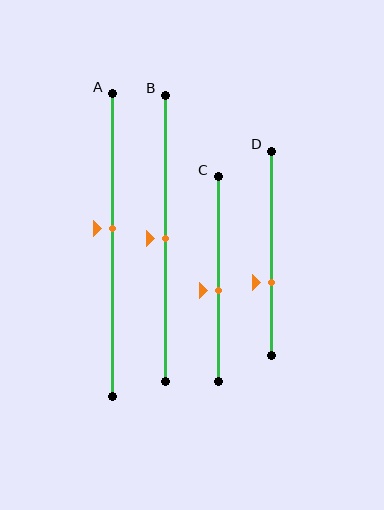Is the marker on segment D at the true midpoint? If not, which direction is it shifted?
No, the marker on segment D is shifted downward by about 14% of the segment length.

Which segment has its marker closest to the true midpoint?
Segment B has its marker closest to the true midpoint.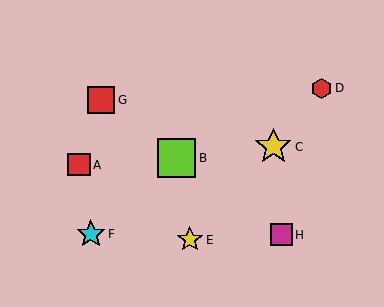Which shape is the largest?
The lime square (labeled B) is the largest.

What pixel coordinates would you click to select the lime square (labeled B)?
Click at (176, 158) to select the lime square B.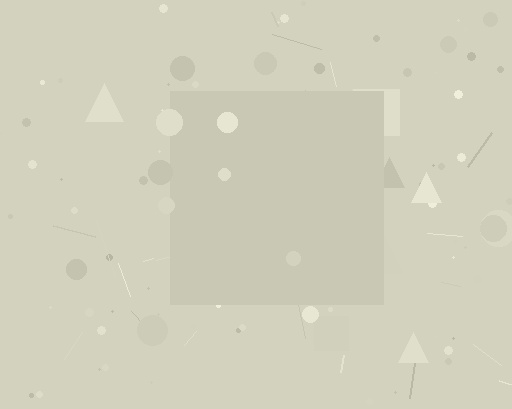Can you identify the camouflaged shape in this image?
The camouflaged shape is a square.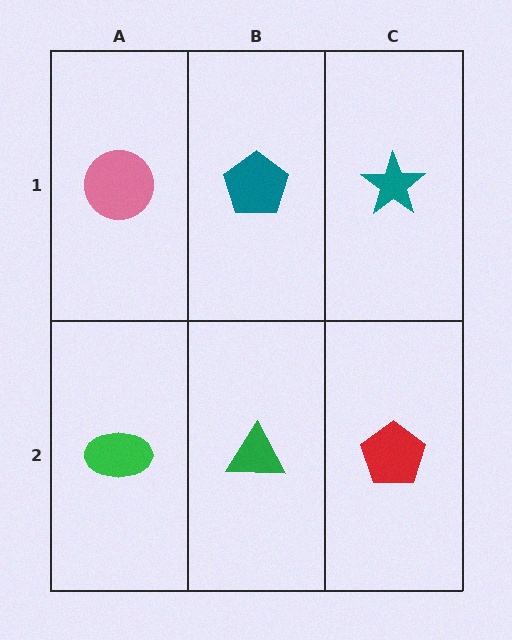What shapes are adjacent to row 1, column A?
A green ellipse (row 2, column A), a teal pentagon (row 1, column B).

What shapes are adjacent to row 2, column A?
A pink circle (row 1, column A), a green triangle (row 2, column B).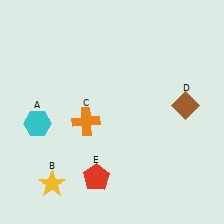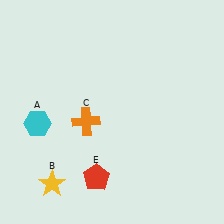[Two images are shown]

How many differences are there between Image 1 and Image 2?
There is 1 difference between the two images.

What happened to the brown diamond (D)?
The brown diamond (D) was removed in Image 2. It was in the top-right area of Image 1.